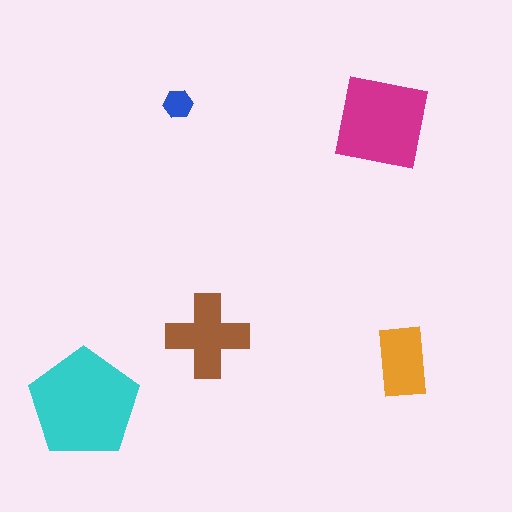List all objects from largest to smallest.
The cyan pentagon, the magenta square, the brown cross, the orange rectangle, the blue hexagon.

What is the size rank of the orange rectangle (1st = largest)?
4th.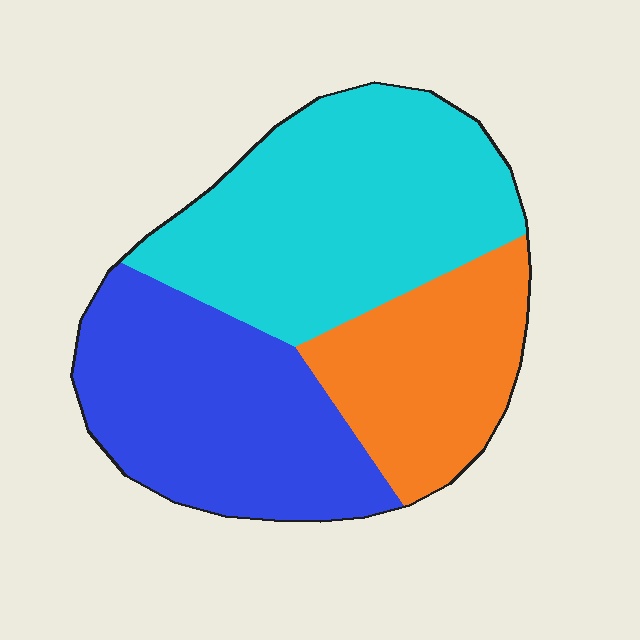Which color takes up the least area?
Orange, at roughly 25%.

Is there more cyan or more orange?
Cyan.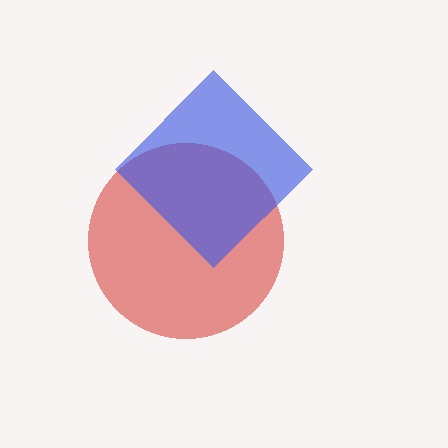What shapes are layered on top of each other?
The layered shapes are: a red circle, a blue diamond.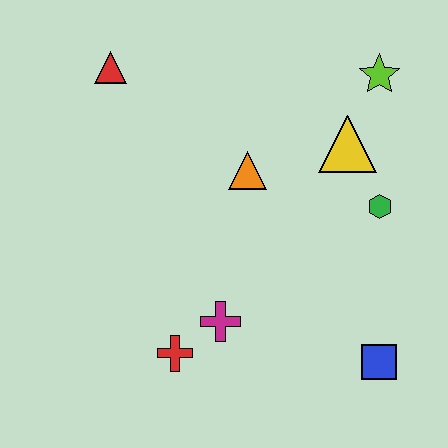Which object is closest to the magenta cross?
The red cross is closest to the magenta cross.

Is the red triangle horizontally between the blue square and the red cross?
No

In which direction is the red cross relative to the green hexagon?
The red cross is to the left of the green hexagon.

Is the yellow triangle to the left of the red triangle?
No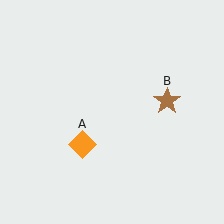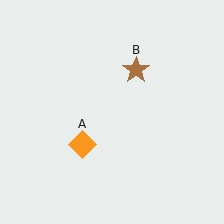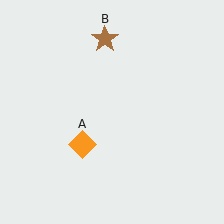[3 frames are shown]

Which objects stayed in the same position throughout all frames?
Orange diamond (object A) remained stationary.